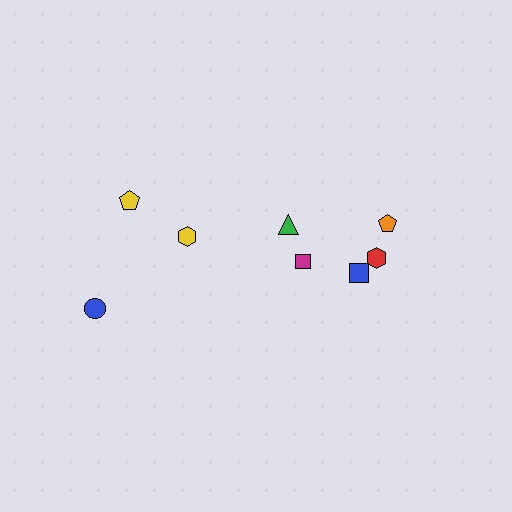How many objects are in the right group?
There are 5 objects.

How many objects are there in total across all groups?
There are 8 objects.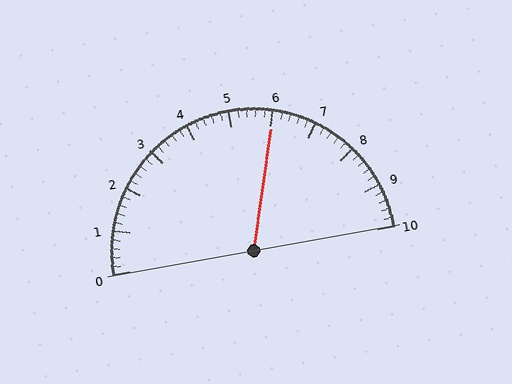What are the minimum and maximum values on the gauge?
The gauge ranges from 0 to 10.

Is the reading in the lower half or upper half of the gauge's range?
The reading is in the upper half of the range (0 to 10).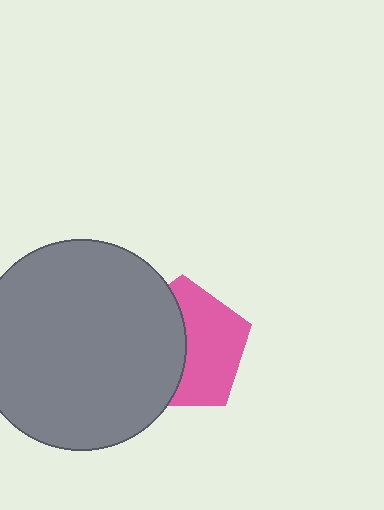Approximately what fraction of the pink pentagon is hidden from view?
Roughly 48% of the pink pentagon is hidden behind the gray circle.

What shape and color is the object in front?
The object in front is a gray circle.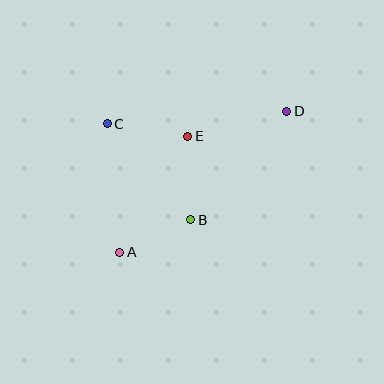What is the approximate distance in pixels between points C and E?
The distance between C and E is approximately 82 pixels.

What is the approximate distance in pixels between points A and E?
The distance between A and E is approximately 135 pixels.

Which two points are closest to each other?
Points A and B are closest to each other.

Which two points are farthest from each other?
Points A and D are farthest from each other.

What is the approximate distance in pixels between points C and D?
The distance between C and D is approximately 180 pixels.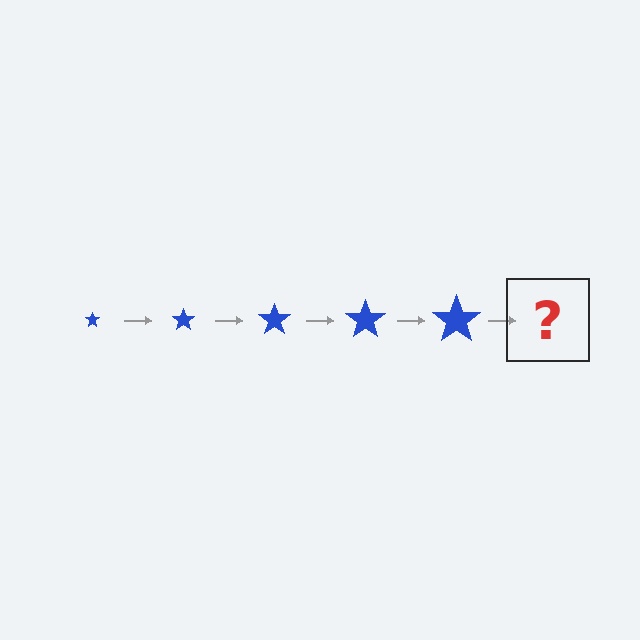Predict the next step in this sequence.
The next step is a blue star, larger than the previous one.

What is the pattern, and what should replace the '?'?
The pattern is that the star gets progressively larger each step. The '?' should be a blue star, larger than the previous one.